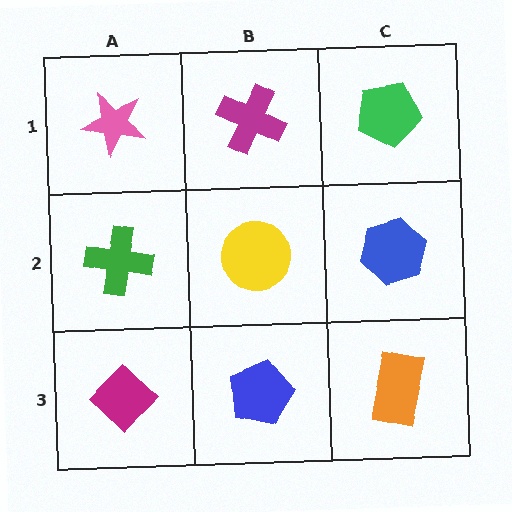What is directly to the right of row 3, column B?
An orange rectangle.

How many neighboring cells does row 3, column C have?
2.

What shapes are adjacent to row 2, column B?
A magenta cross (row 1, column B), a blue pentagon (row 3, column B), a green cross (row 2, column A), a blue hexagon (row 2, column C).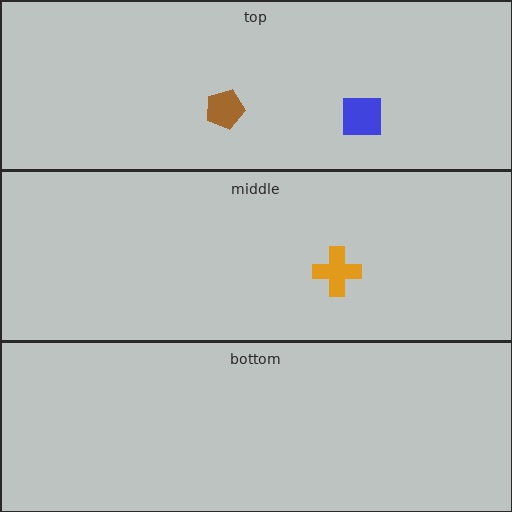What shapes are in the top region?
The blue square, the brown pentagon.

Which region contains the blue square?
The top region.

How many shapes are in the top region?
2.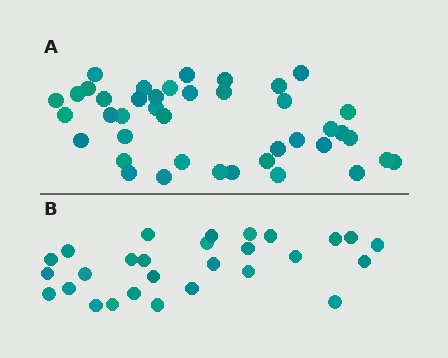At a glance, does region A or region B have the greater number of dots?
Region A (the top region) has more dots.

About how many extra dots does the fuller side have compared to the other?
Region A has approximately 15 more dots than region B.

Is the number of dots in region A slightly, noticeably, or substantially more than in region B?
Region A has substantially more. The ratio is roughly 1.5 to 1.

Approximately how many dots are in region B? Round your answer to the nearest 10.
About 30 dots. (The exact count is 28, which rounds to 30.)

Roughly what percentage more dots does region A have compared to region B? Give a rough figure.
About 45% more.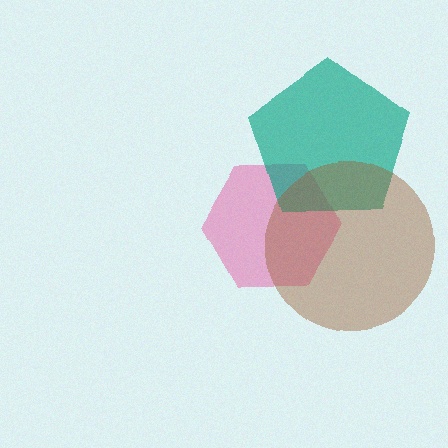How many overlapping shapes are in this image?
There are 3 overlapping shapes in the image.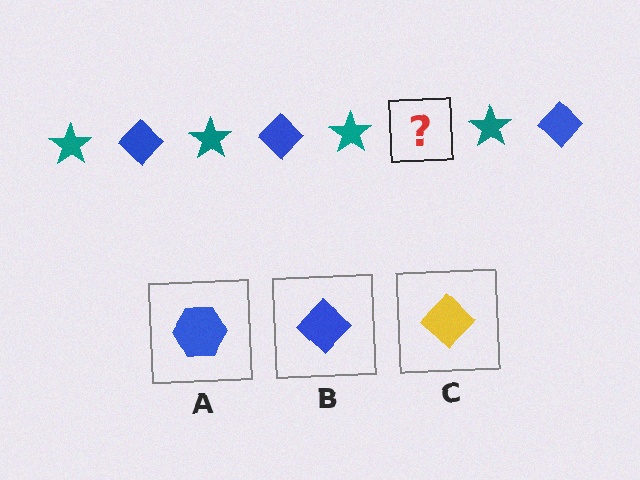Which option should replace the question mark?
Option B.